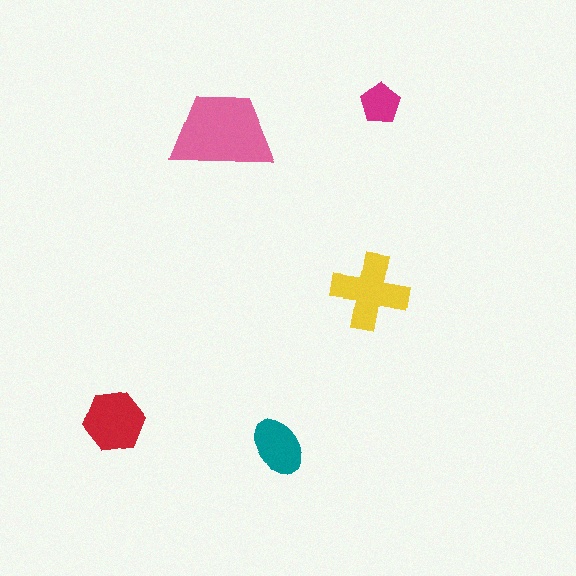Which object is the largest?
The pink trapezoid.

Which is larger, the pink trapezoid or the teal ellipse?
The pink trapezoid.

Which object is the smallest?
The magenta pentagon.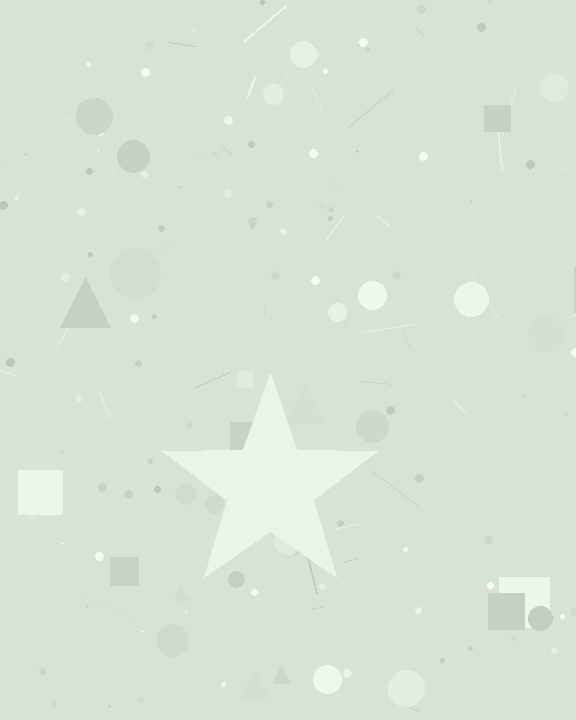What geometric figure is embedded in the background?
A star is embedded in the background.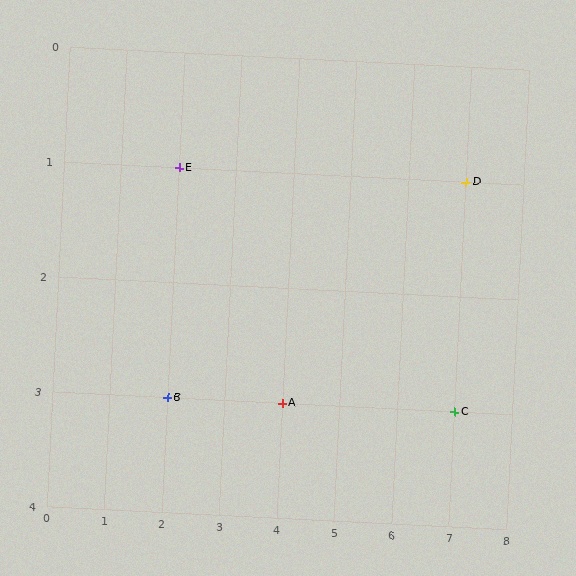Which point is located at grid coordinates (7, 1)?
Point D is at (7, 1).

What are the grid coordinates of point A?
Point A is at grid coordinates (4, 3).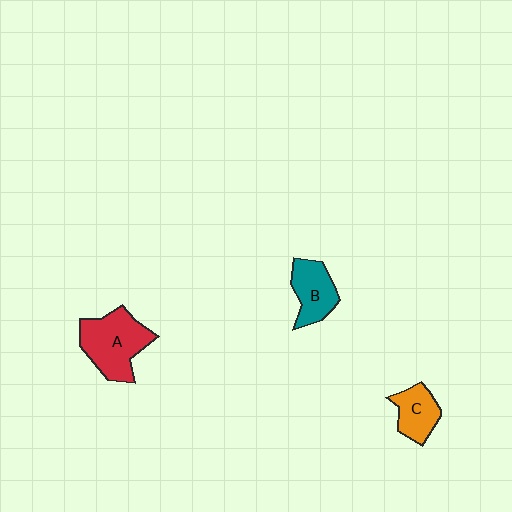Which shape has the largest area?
Shape A (red).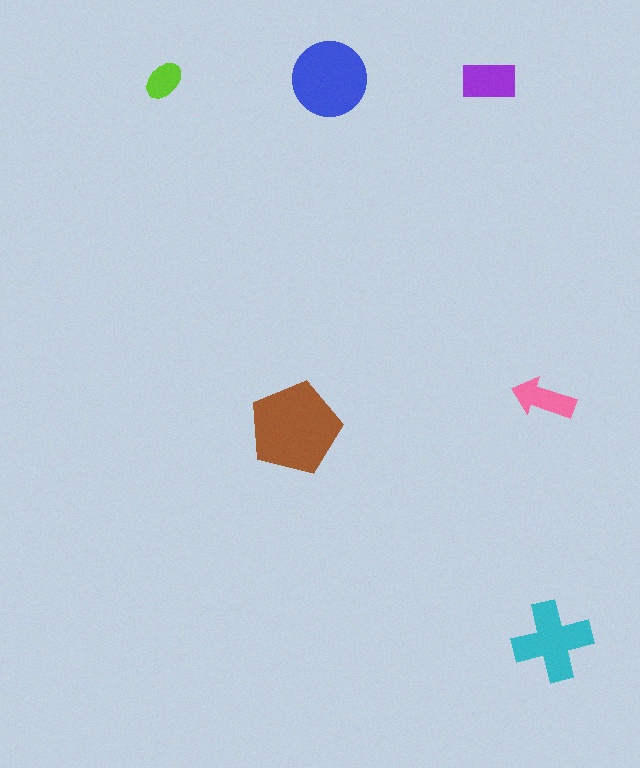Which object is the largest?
The brown pentagon.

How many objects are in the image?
There are 6 objects in the image.